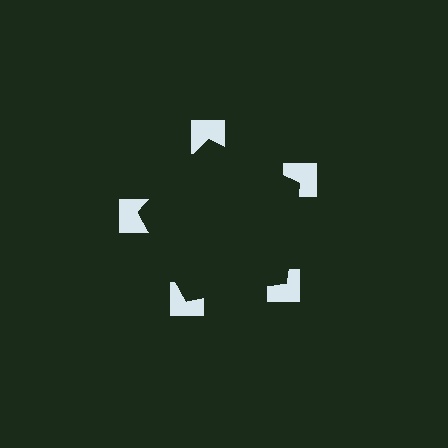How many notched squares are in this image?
There are 5 — one at each vertex of the illusory pentagon.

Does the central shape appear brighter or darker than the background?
It typically appears slightly darker than the background, even though no actual brightness change is drawn.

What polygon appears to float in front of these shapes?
An illusory pentagon — its edges are inferred from the aligned wedge cuts in the notched squares, not physically drawn.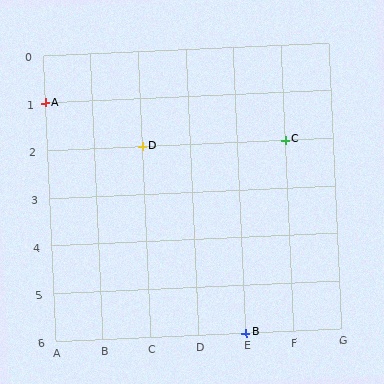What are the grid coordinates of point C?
Point C is at grid coordinates (F, 2).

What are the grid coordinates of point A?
Point A is at grid coordinates (A, 1).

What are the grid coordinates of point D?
Point D is at grid coordinates (C, 2).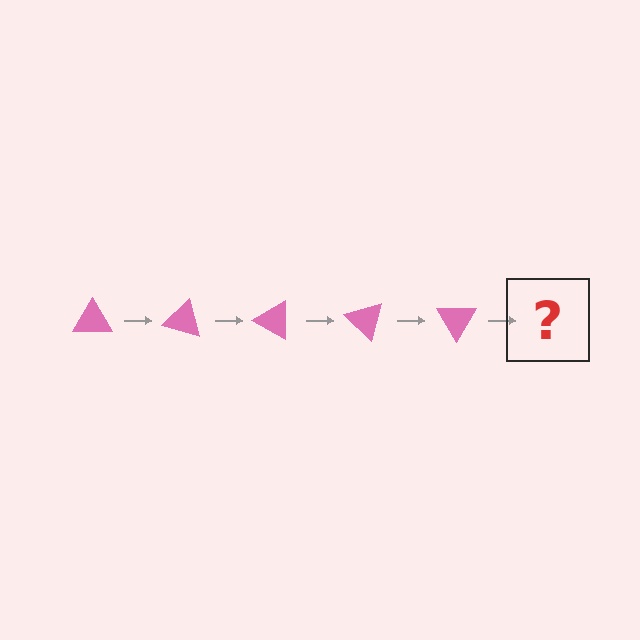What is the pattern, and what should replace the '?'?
The pattern is that the triangle rotates 15 degrees each step. The '?' should be a pink triangle rotated 75 degrees.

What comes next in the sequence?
The next element should be a pink triangle rotated 75 degrees.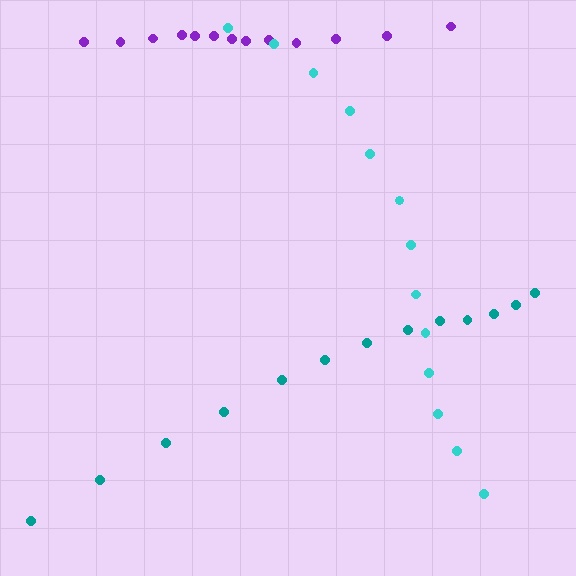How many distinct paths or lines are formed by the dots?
There are 3 distinct paths.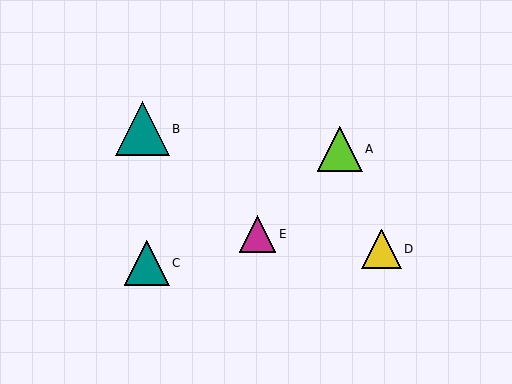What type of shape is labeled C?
Shape C is a teal triangle.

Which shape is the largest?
The teal triangle (labeled B) is the largest.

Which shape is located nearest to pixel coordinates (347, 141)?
The lime triangle (labeled A) at (340, 149) is nearest to that location.